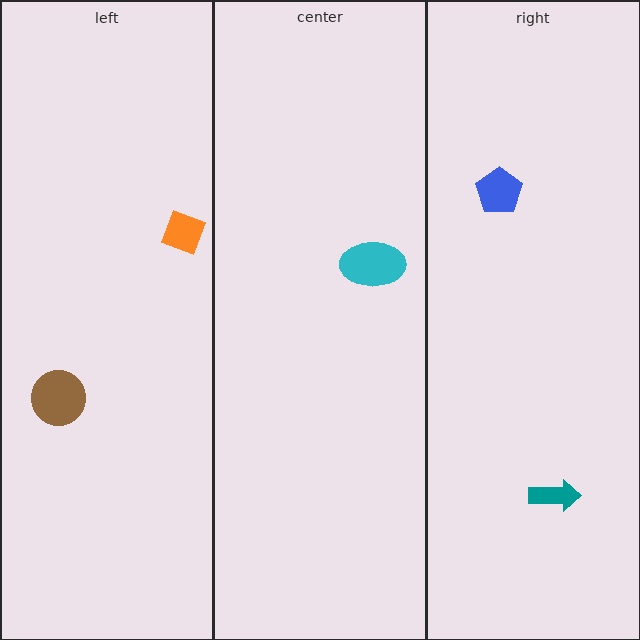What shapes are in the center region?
The cyan ellipse.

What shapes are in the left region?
The brown circle, the orange diamond.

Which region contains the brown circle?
The left region.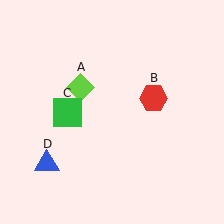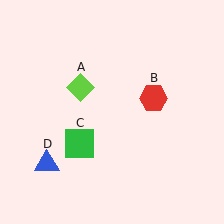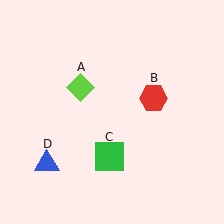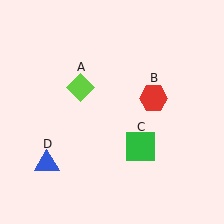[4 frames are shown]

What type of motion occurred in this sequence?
The green square (object C) rotated counterclockwise around the center of the scene.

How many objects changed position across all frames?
1 object changed position: green square (object C).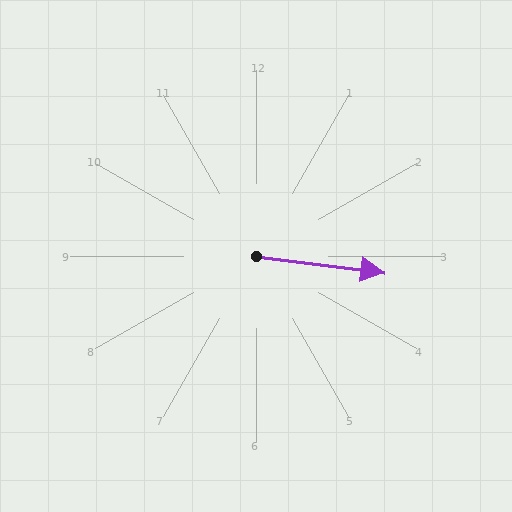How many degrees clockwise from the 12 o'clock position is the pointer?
Approximately 97 degrees.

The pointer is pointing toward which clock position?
Roughly 3 o'clock.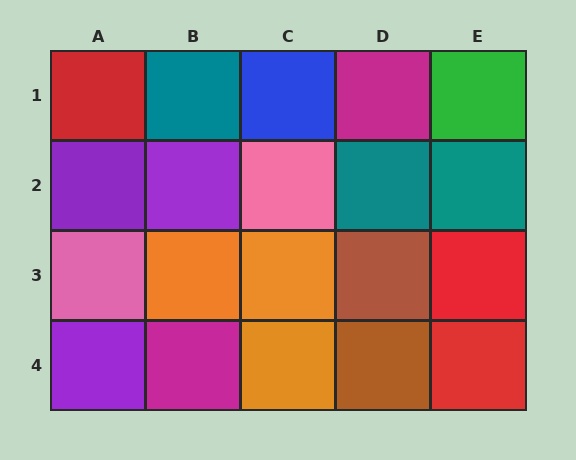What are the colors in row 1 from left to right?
Red, teal, blue, magenta, green.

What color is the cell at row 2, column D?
Teal.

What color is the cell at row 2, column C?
Pink.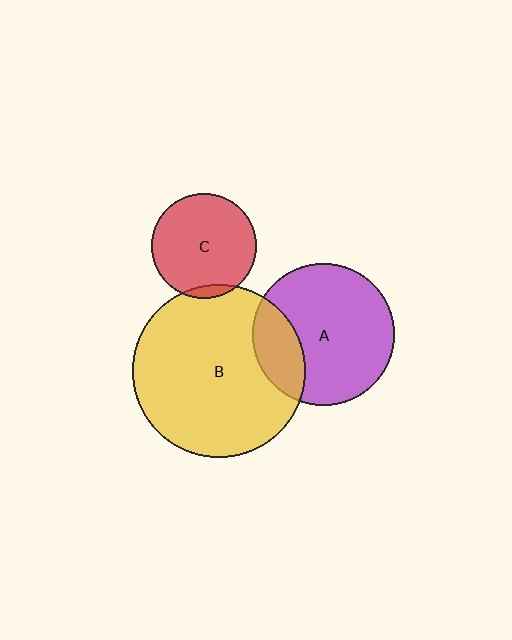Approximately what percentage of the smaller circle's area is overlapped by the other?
Approximately 20%.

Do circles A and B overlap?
Yes.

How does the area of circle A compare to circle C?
Approximately 1.8 times.